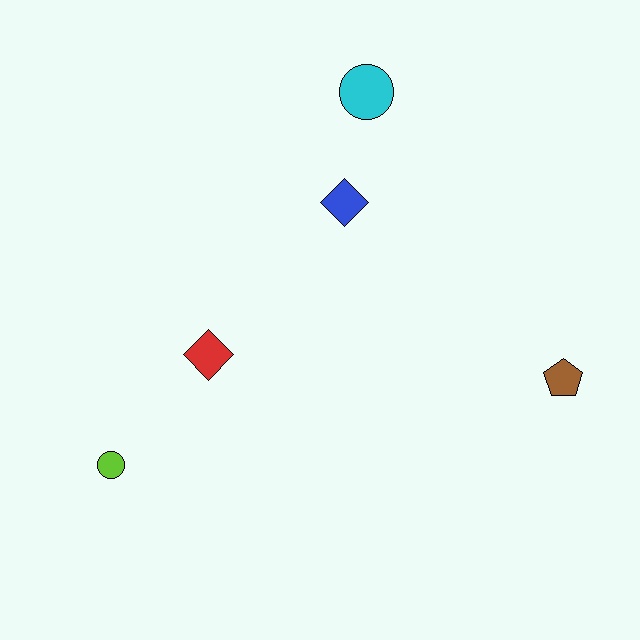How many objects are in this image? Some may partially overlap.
There are 5 objects.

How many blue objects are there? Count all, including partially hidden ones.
There is 1 blue object.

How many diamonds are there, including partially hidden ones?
There are 2 diamonds.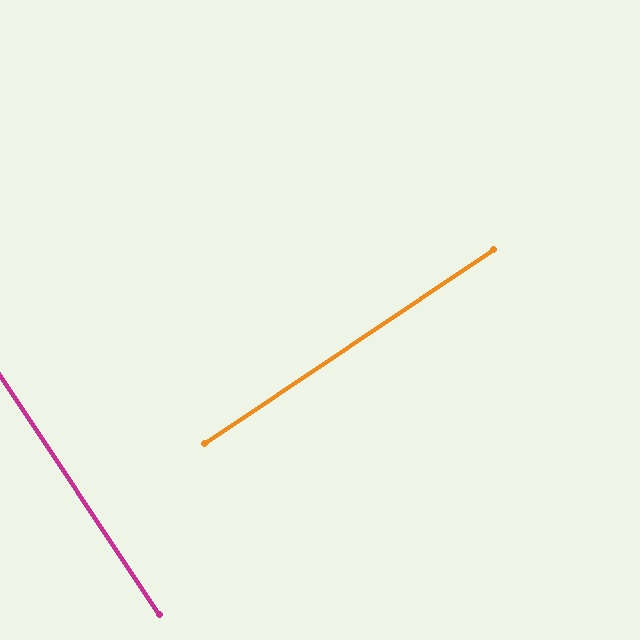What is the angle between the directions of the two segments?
Approximately 90 degrees.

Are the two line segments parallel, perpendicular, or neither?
Perpendicular — they meet at approximately 90°.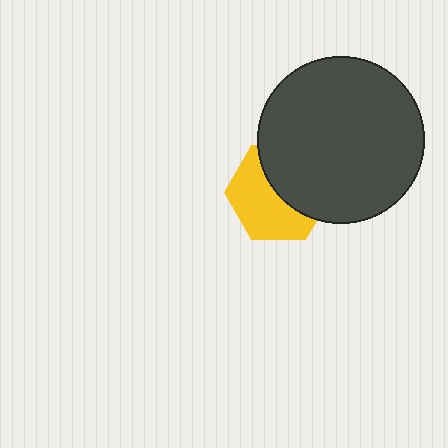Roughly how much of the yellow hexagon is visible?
About half of it is visible (roughly 54%).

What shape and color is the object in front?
The object in front is a dark gray circle.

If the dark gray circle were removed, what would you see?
You would see the complete yellow hexagon.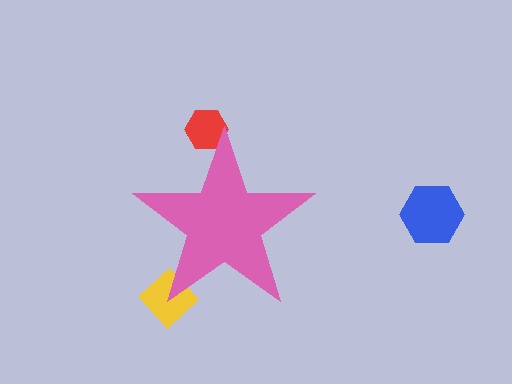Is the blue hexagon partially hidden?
No, the blue hexagon is fully visible.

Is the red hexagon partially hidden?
Yes, the red hexagon is partially hidden behind the pink star.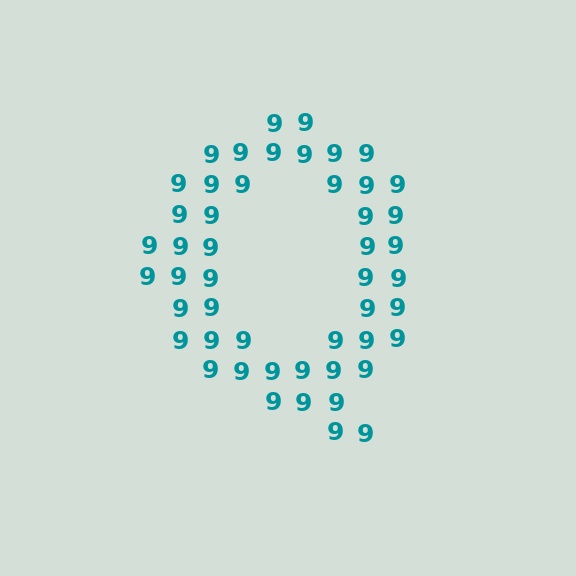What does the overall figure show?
The overall figure shows the letter Q.